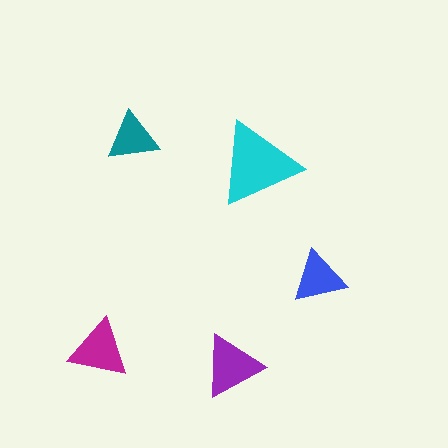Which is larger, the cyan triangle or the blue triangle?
The cyan one.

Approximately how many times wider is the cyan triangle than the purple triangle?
About 1.5 times wider.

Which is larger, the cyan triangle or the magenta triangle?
The cyan one.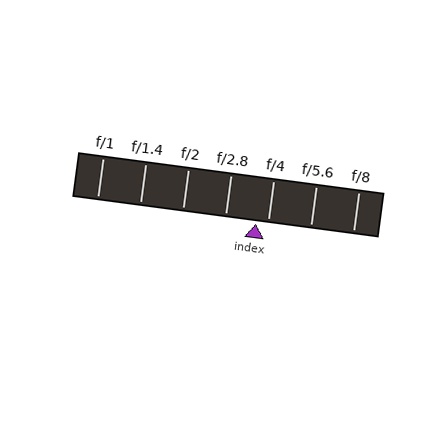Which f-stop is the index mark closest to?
The index mark is closest to f/4.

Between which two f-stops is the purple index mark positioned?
The index mark is between f/2.8 and f/4.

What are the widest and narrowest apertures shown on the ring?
The widest aperture shown is f/1 and the narrowest is f/8.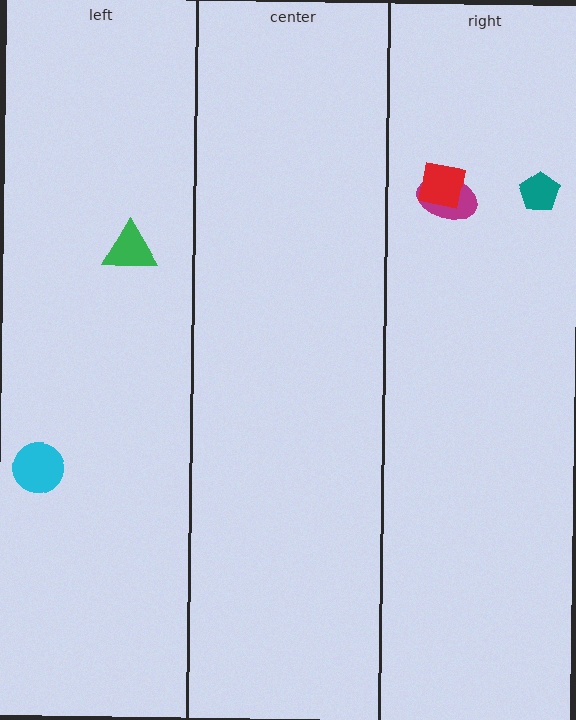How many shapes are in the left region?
2.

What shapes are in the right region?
The magenta ellipse, the teal pentagon, the red square.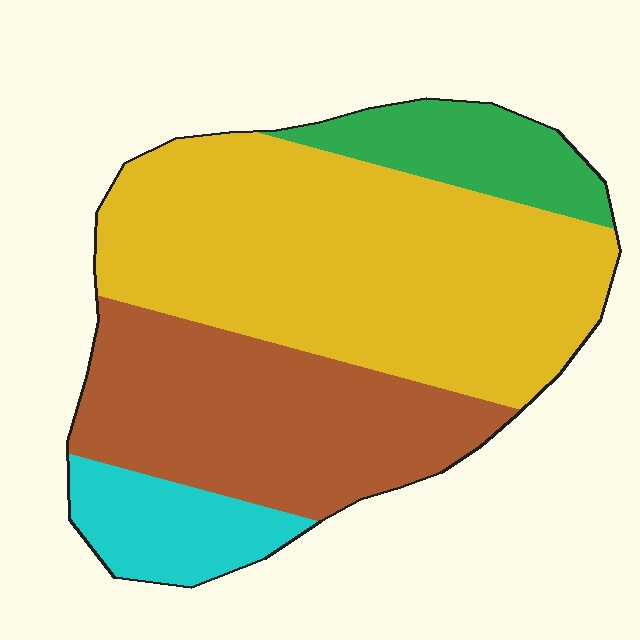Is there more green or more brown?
Brown.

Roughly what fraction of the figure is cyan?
Cyan takes up about one tenth (1/10) of the figure.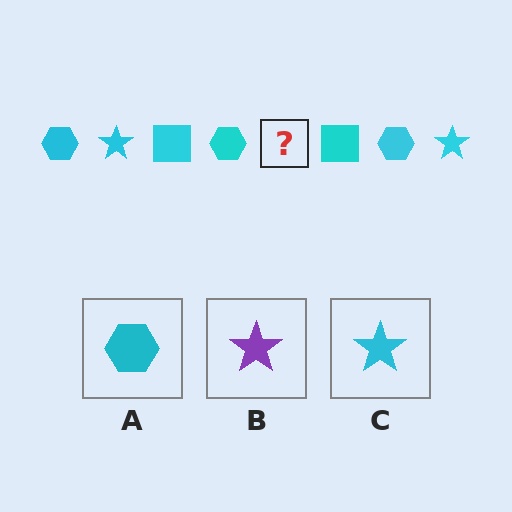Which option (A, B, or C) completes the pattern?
C.